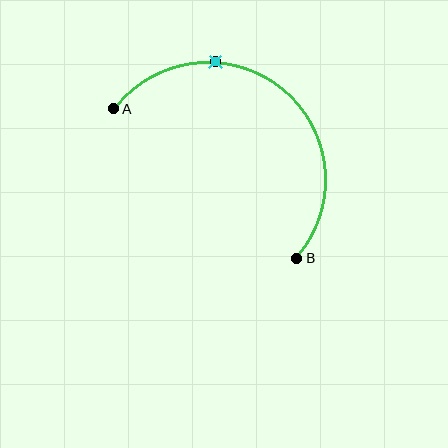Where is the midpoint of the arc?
The arc midpoint is the point on the curve farthest from the straight line joining A and B. It sits above and to the right of that line.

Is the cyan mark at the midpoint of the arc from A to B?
No. The cyan mark lies on the arc but is closer to endpoint A. The arc midpoint would be at the point on the curve equidistant along the arc from both A and B.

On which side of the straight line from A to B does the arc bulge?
The arc bulges above and to the right of the straight line connecting A and B.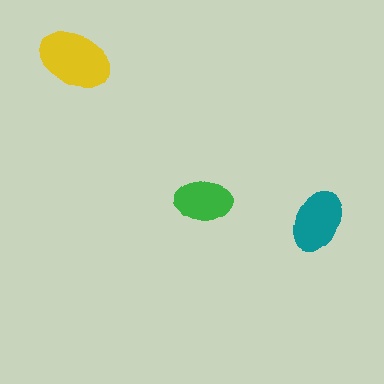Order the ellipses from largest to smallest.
the yellow one, the teal one, the green one.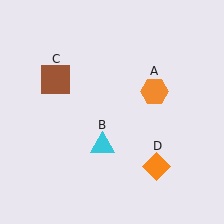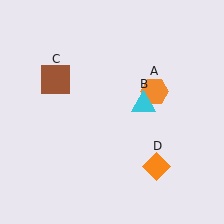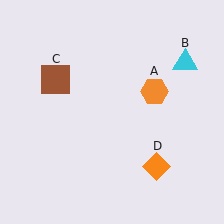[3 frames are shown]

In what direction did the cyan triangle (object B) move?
The cyan triangle (object B) moved up and to the right.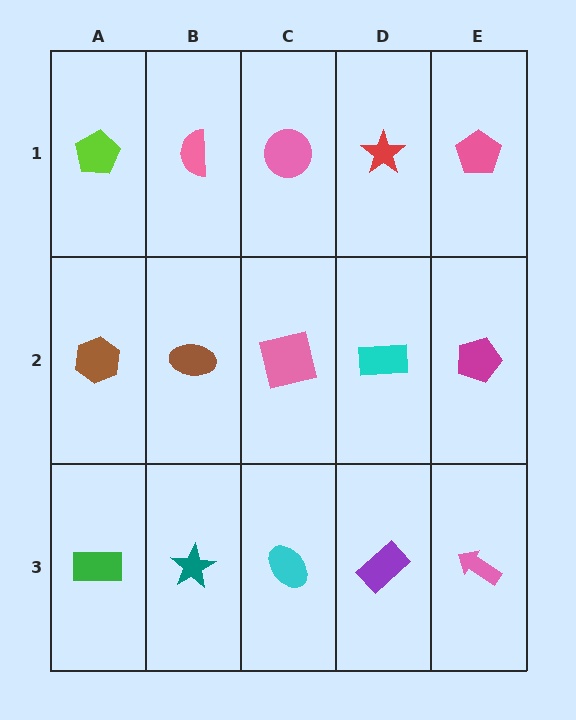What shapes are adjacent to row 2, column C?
A pink circle (row 1, column C), a cyan ellipse (row 3, column C), a brown ellipse (row 2, column B), a cyan rectangle (row 2, column D).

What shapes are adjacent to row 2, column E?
A pink pentagon (row 1, column E), a pink arrow (row 3, column E), a cyan rectangle (row 2, column D).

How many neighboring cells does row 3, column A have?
2.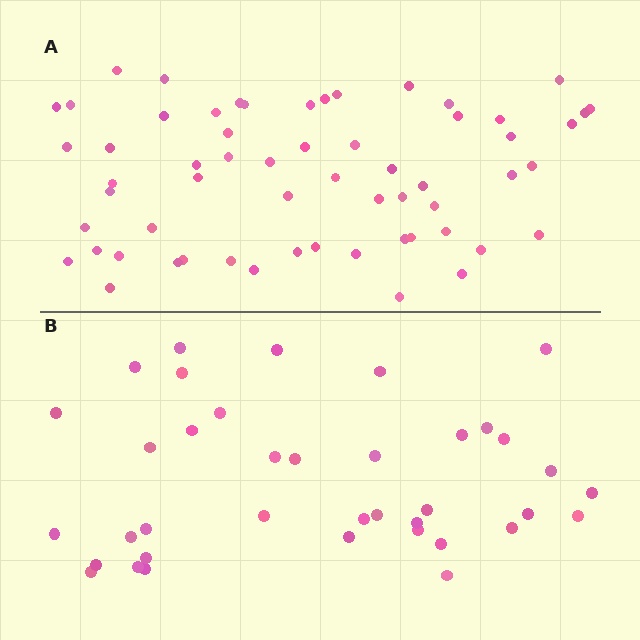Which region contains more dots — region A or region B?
Region A (the top region) has more dots.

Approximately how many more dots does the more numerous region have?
Region A has approximately 20 more dots than region B.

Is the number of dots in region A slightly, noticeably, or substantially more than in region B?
Region A has substantially more. The ratio is roughly 1.6 to 1.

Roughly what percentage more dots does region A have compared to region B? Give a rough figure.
About 60% more.